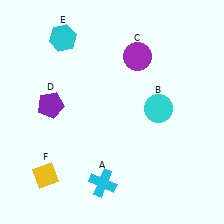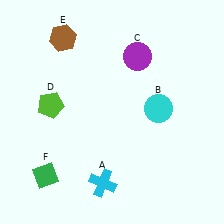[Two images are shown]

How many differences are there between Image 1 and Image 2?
There are 3 differences between the two images.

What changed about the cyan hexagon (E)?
In Image 1, E is cyan. In Image 2, it changed to brown.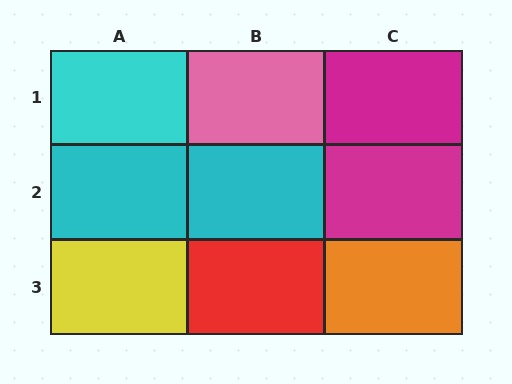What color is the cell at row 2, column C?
Magenta.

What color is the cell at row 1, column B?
Pink.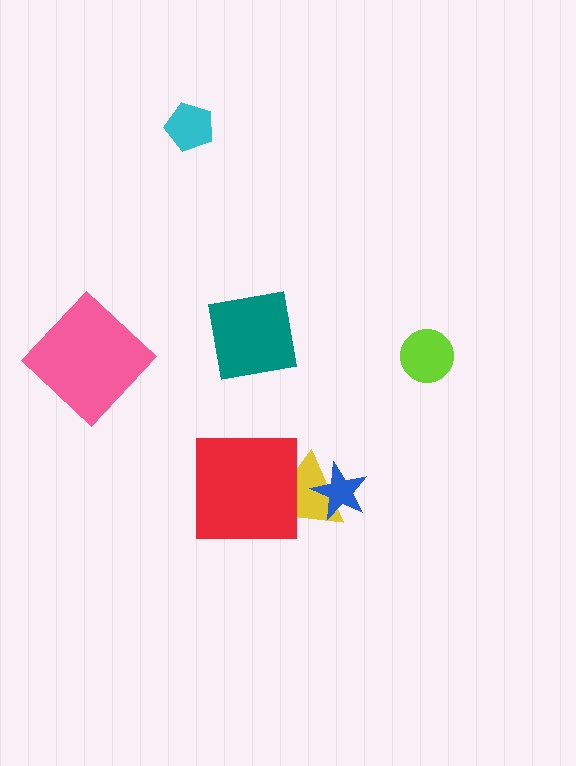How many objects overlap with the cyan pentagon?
0 objects overlap with the cyan pentagon.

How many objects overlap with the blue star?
1 object overlaps with the blue star.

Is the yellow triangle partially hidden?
Yes, it is partially covered by another shape.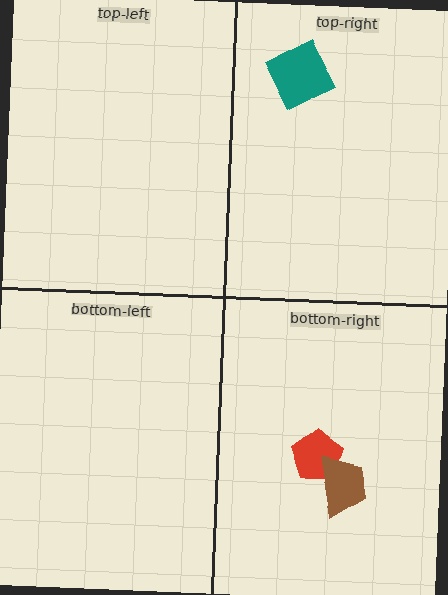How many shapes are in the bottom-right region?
2.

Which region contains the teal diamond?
The top-right region.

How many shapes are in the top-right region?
1.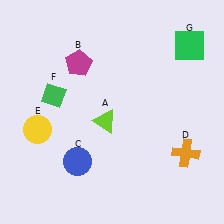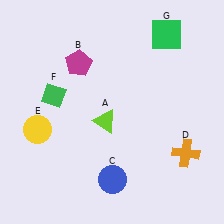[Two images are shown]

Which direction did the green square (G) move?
The green square (G) moved left.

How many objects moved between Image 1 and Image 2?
2 objects moved between the two images.